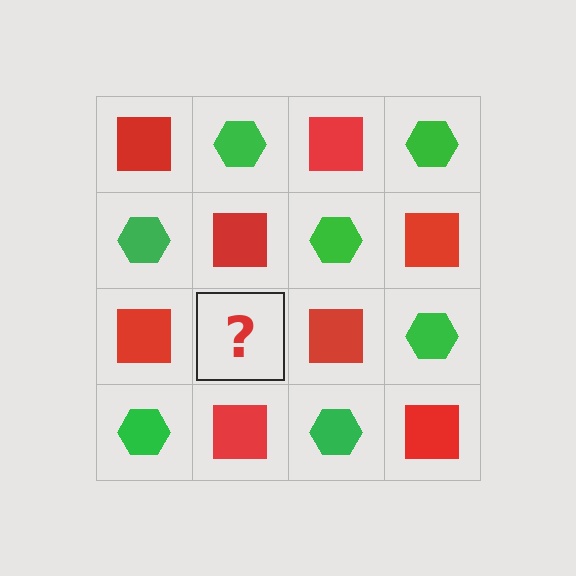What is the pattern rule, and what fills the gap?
The rule is that it alternates red square and green hexagon in a checkerboard pattern. The gap should be filled with a green hexagon.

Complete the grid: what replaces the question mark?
The question mark should be replaced with a green hexagon.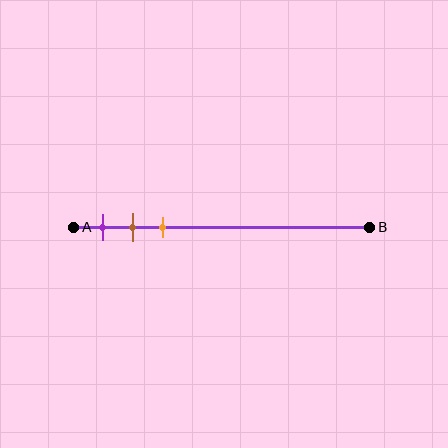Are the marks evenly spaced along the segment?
Yes, the marks are approximately evenly spaced.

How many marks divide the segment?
There are 3 marks dividing the segment.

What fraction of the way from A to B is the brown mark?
The brown mark is approximately 20% (0.2) of the way from A to B.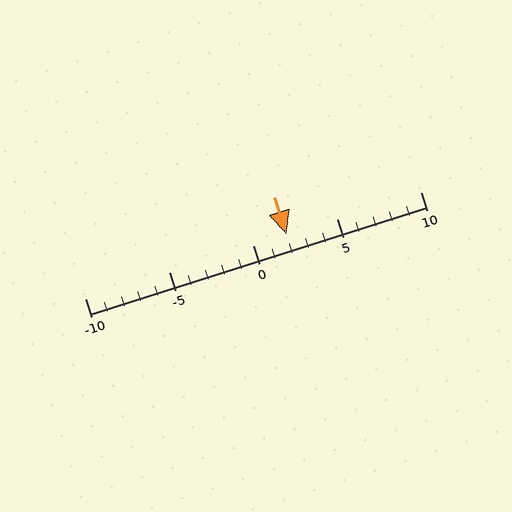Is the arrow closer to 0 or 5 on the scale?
The arrow is closer to 0.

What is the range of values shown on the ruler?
The ruler shows values from -10 to 10.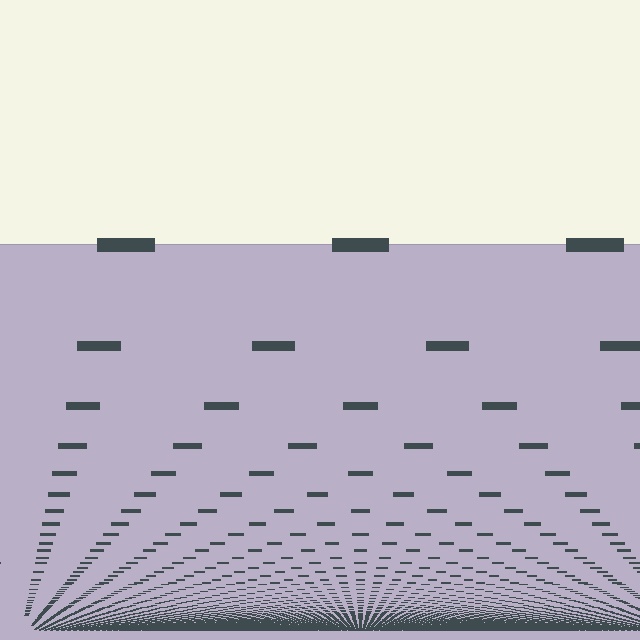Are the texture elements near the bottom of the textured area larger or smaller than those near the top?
Smaller. The gradient is inverted — elements near the bottom are smaller and denser.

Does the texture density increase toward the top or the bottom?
Density increases toward the bottom.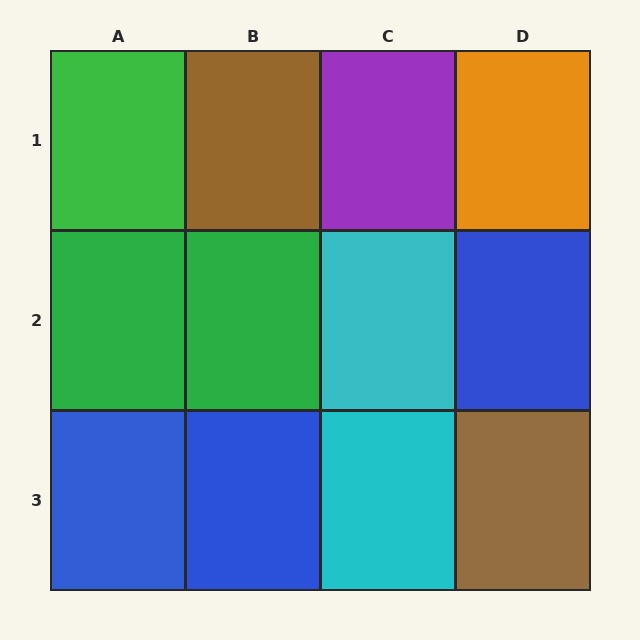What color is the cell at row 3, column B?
Blue.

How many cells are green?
3 cells are green.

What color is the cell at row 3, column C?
Cyan.